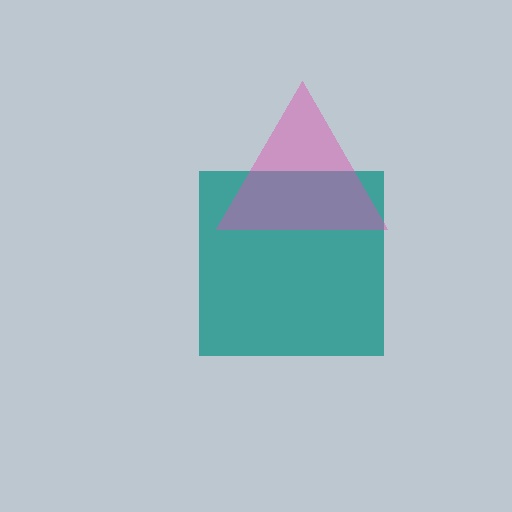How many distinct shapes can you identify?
There are 2 distinct shapes: a teal square, a pink triangle.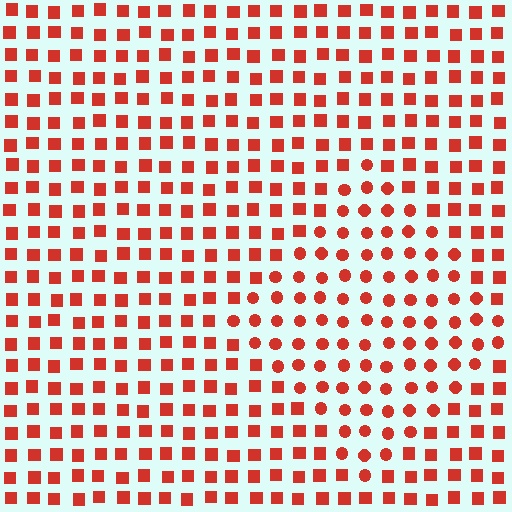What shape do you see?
I see a diamond.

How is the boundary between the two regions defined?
The boundary is defined by a change in element shape: circles inside vs. squares outside. All elements share the same color and spacing.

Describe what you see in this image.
The image is filled with small red elements arranged in a uniform grid. A diamond-shaped region contains circles, while the surrounding area contains squares. The boundary is defined purely by the change in element shape.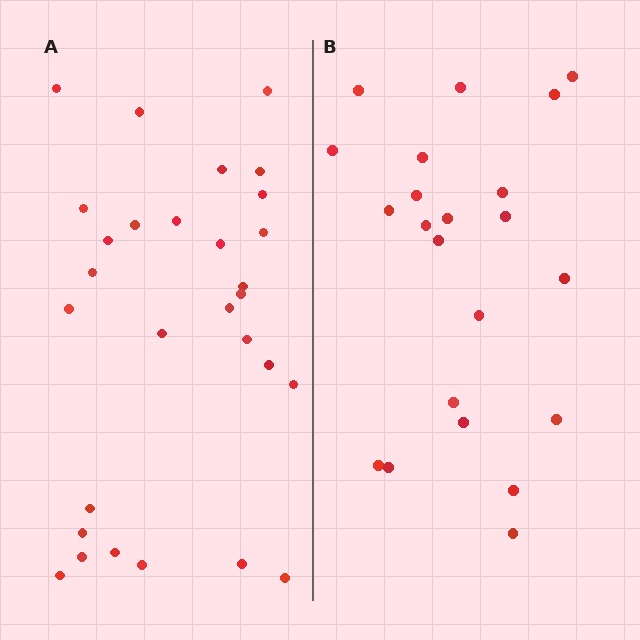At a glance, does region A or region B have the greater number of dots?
Region A (the left region) has more dots.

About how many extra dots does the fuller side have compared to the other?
Region A has roughly 8 or so more dots than region B.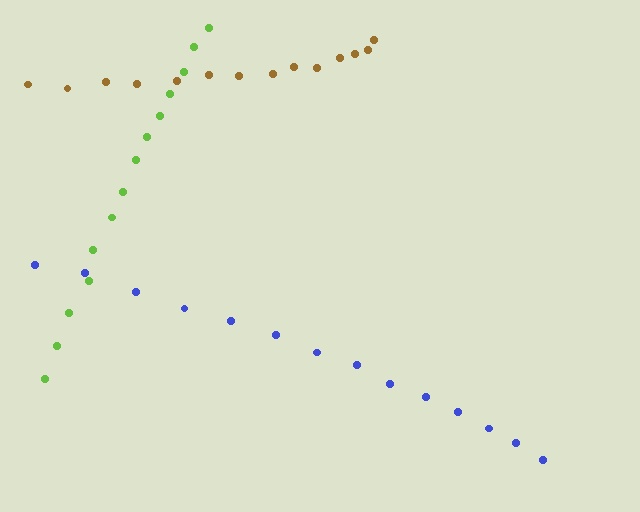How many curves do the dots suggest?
There are 3 distinct paths.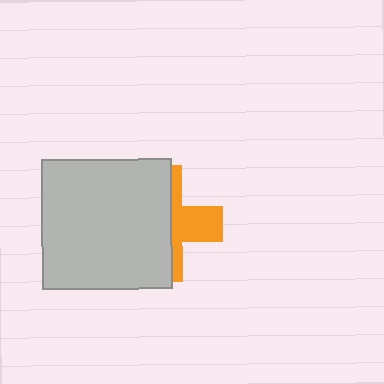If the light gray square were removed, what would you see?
You would see the complete orange cross.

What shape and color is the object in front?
The object in front is a light gray square.